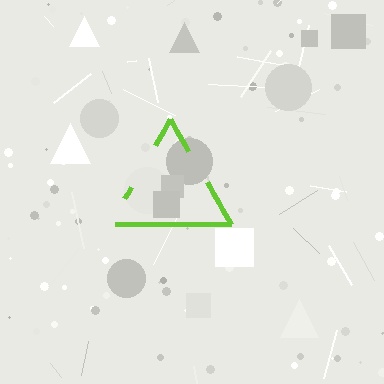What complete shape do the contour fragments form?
The contour fragments form a triangle.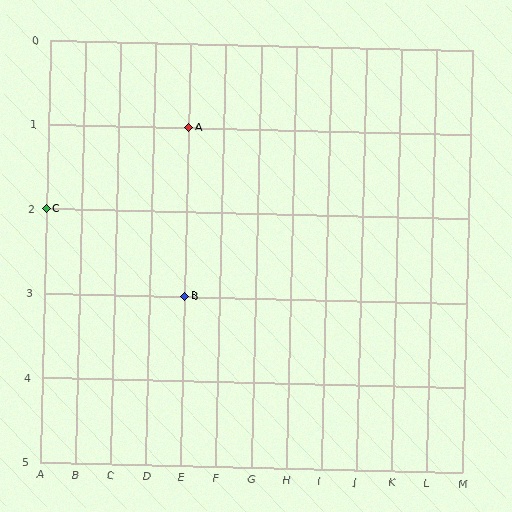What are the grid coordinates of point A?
Point A is at grid coordinates (E, 1).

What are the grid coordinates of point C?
Point C is at grid coordinates (A, 2).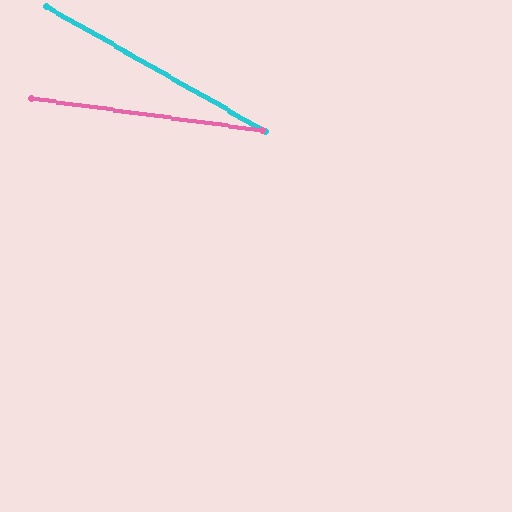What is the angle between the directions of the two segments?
Approximately 22 degrees.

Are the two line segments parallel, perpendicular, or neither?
Neither parallel nor perpendicular — they differ by about 22°.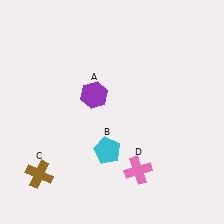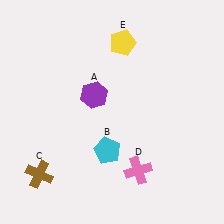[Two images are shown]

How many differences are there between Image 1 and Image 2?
There is 1 difference between the two images.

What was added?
A yellow pentagon (E) was added in Image 2.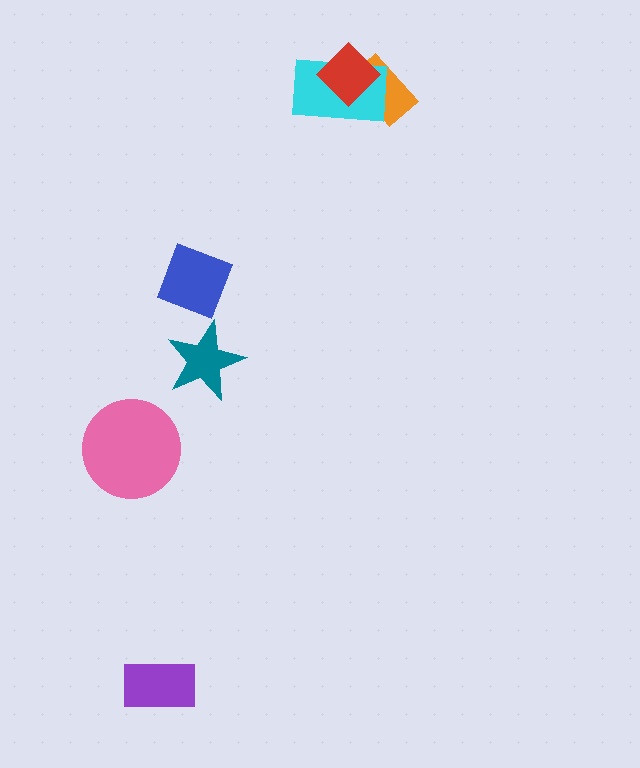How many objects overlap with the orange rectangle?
2 objects overlap with the orange rectangle.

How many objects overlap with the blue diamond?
0 objects overlap with the blue diamond.